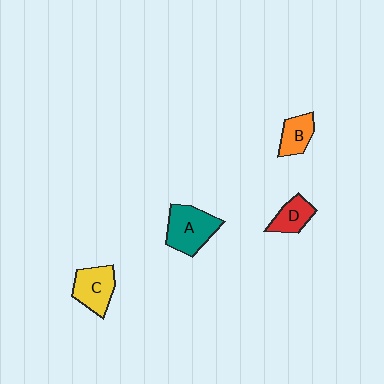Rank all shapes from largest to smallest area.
From largest to smallest: A (teal), C (yellow), D (red), B (orange).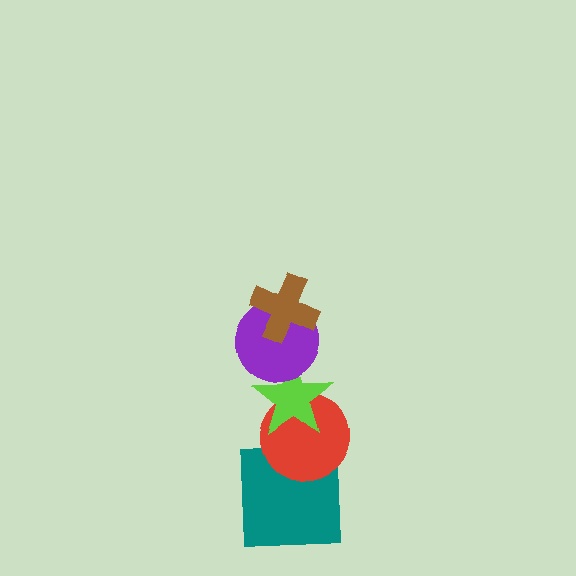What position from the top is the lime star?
The lime star is 3rd from the top.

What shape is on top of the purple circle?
The brown cross is on top of the purple circle.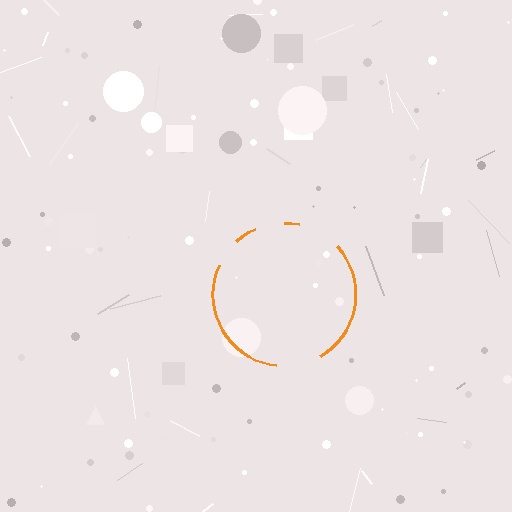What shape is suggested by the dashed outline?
The dashed outline suggests a circle.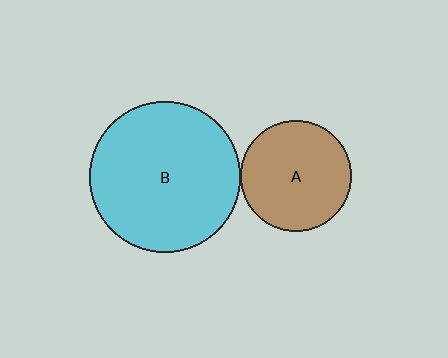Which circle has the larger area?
Circle B (cyan).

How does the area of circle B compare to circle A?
Approximately 1.8 times.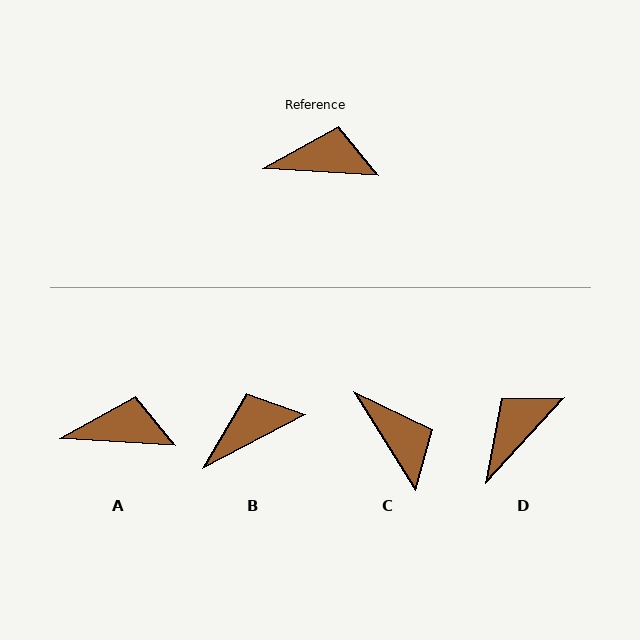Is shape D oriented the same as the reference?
No, it is off by about 51 degrees.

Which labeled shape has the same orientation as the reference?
A.